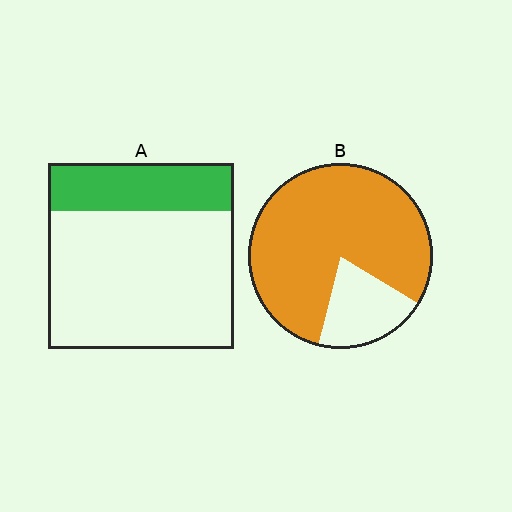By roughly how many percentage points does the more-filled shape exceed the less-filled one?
By roughly 55 percentage points (B over A).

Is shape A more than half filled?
No.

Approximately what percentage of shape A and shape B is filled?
A is approximately 25% and B is approximately 80%.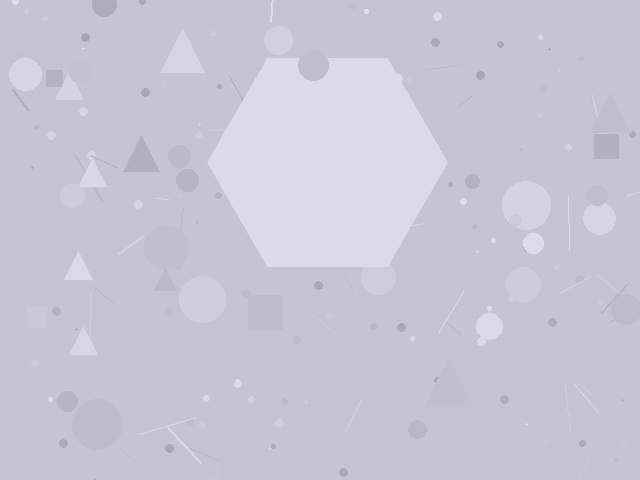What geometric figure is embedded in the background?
A hexagon is embedded in the background.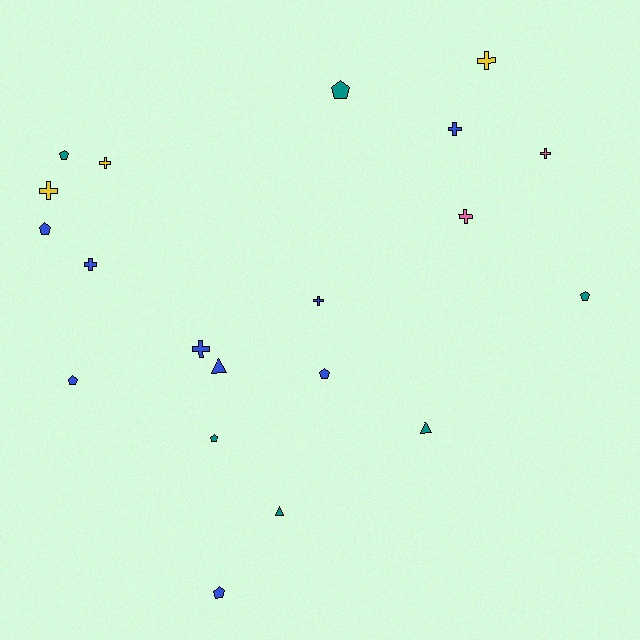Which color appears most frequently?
Blue, with 9 objects.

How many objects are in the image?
There are 20 objects.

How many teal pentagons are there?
There are 4 teal pentagons.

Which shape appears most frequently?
Cross, with 9 objects.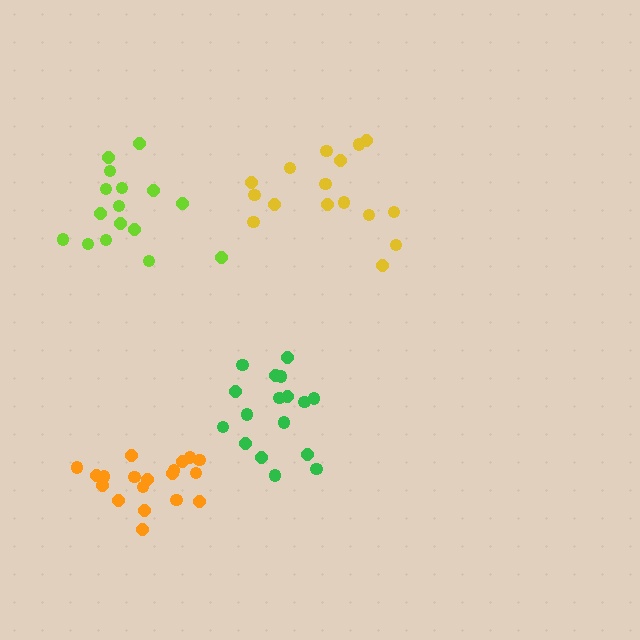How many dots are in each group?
Group 1: 19 dots, Group 2: 16 dots, Group 3: 16 dots, Group 4: 17 dots (68 total).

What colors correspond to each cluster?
The clusters are colored: orange, yellow, lime, green.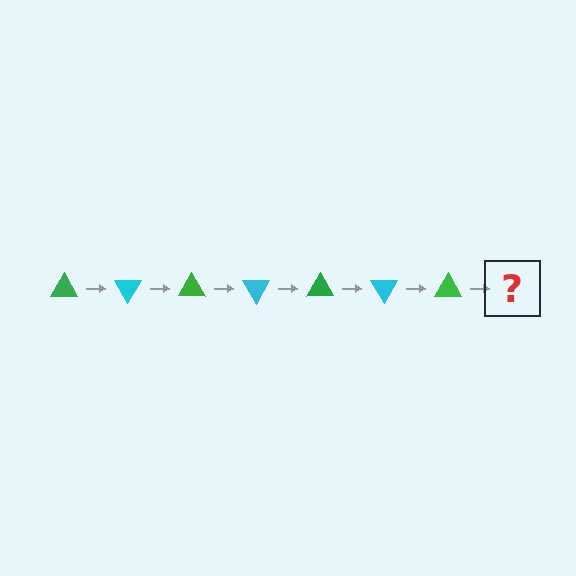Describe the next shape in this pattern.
It should be a cyan triangle, rotated 420 degrees from the start.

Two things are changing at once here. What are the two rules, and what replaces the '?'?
The two rules are that it rotates 60 degrees each step and the color cycles through green and cyan. The '?' should be a cyan triangle, rotated 420 degrees from the start.